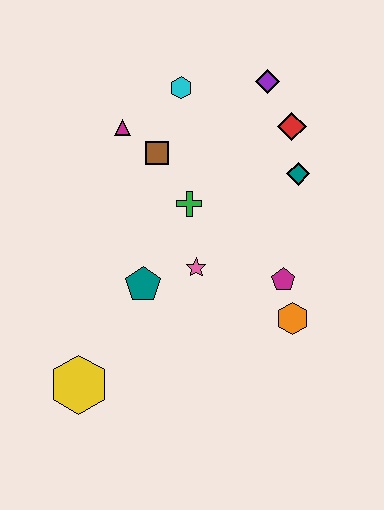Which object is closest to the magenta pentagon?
The orange hexagon is closest to the magenta pentagon.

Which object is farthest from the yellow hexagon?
The purple diamond is farthest from the yellow hexagon.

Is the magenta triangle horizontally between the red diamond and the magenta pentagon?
No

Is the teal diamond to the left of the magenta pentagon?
No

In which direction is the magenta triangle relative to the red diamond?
The magenta triangle is to the left of the red diamond.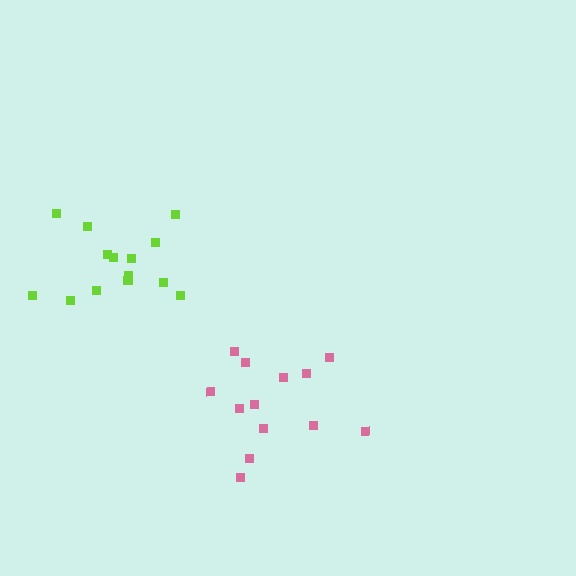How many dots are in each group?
Group 1: 13 dots, Group 2: 14 dots (27 total).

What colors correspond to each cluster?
The clusters are colored: pink, lime.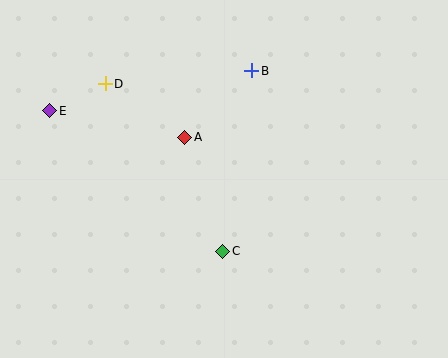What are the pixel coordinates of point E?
Point E is at (50, 111).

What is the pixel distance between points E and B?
The distance between E and B is 206 pixels.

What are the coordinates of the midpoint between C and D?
The midpoint between C and D is at (164, 167).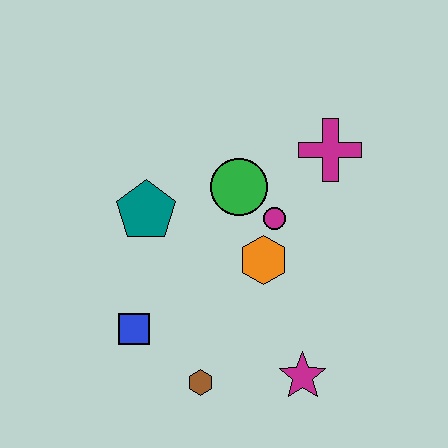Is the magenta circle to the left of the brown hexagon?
No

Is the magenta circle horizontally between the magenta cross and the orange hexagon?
Yes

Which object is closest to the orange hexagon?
The magenta circle is closest to the orange hexagon.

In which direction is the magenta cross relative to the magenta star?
The magenta cross is above the magenta star.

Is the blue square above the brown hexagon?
Yes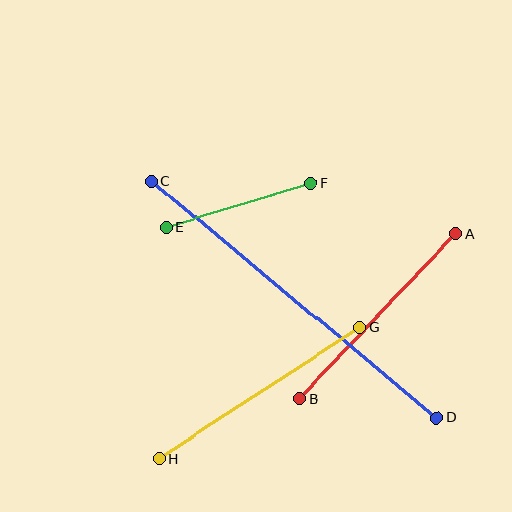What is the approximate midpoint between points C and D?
The midpoint is at approximately (294, 299) pixels.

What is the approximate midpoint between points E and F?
The midpoint is at approximately (238, 205) pixels.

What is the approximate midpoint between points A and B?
The midpoint is at approximately (378, 316) pixels.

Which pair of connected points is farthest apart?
Points C and D are farthest apart.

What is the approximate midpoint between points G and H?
The midpoint is at approximately (259, 393) pixels.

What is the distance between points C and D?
The distance is approximately 371 pixels.